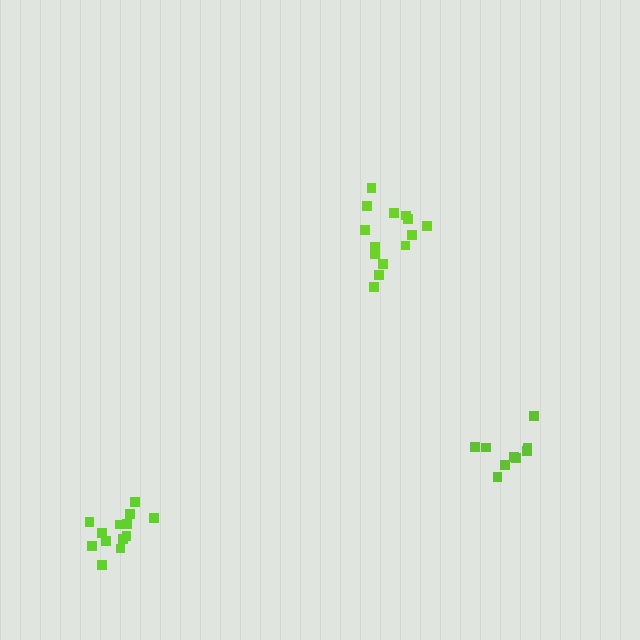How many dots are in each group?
Group 1: 14 dots, Group 2: 13 dots, Group 3: 9 dots (36 total).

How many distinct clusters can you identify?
There are 3 distinct clusters.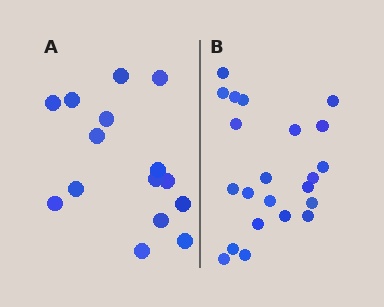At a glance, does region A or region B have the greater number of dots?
Region B (the right region) has more dots.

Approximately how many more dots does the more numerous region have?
Region B has roughly 8 or so more dots than region A.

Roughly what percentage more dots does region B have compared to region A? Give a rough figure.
About 45% more.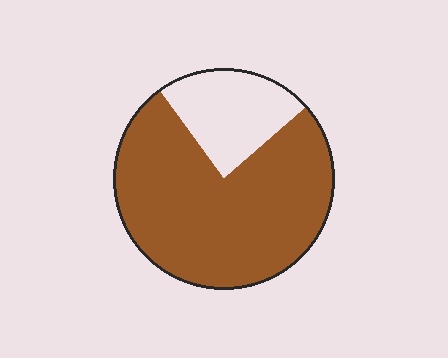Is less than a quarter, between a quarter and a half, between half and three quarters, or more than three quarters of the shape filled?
More than three quarters.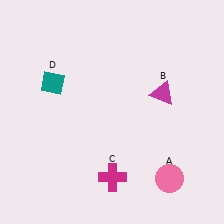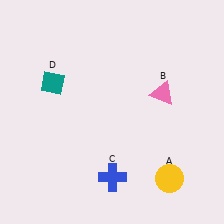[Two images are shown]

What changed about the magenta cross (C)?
In Image 1, C is magenta. In Image 2, it changed to blue.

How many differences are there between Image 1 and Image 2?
There are 3 differences between the two images.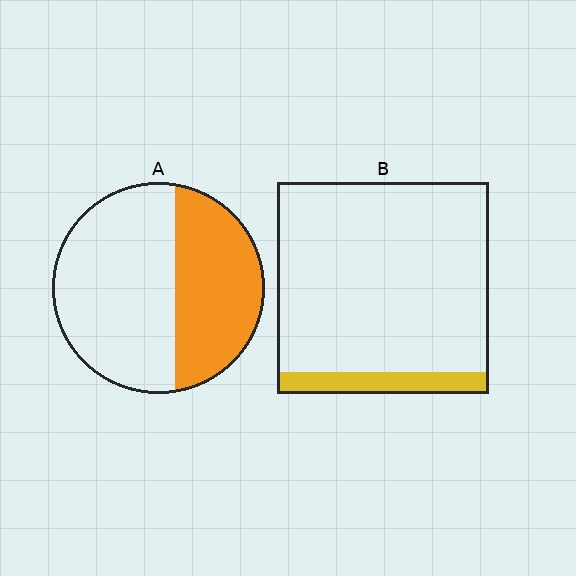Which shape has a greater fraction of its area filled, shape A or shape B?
Shape A.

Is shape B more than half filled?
No.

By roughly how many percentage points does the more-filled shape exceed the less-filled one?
By roughly 30 percentage points (A over B).